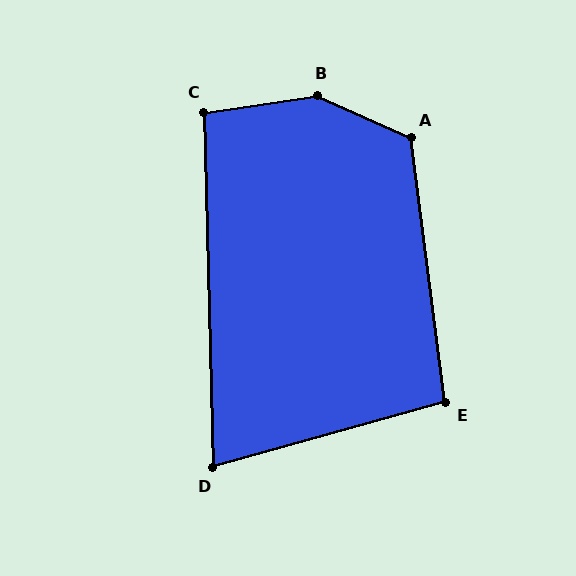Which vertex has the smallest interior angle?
D, at approximately 76 degrees.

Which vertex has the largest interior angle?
B, at approximately 147 degrees.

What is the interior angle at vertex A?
Approximately 121 degrees (obtuse).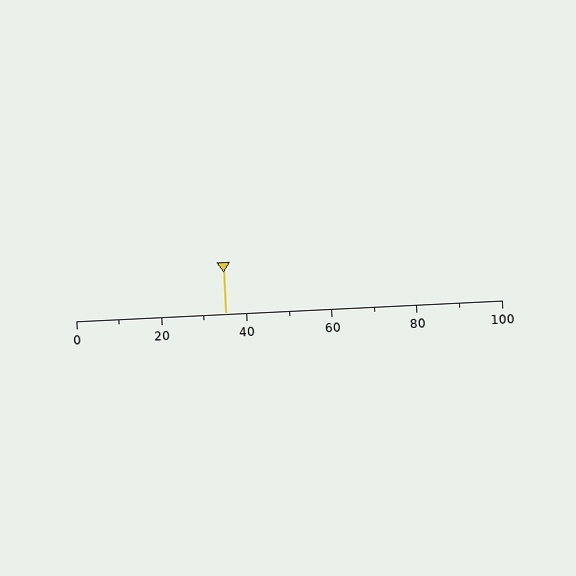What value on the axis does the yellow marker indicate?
The marker indicates approximately 35.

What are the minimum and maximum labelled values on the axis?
The axis runs from 0 to 100.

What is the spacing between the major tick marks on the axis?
The major ticks are spaced 20 apart.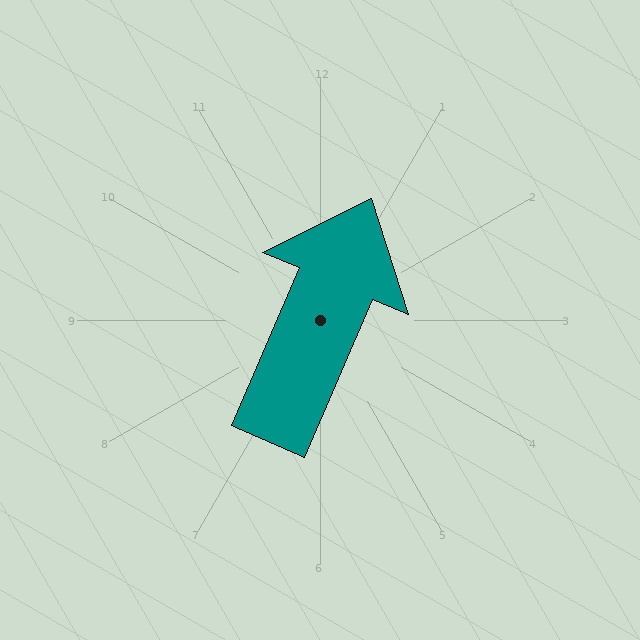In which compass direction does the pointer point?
Northeast.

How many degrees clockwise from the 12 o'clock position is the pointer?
Approximately 23 degrees.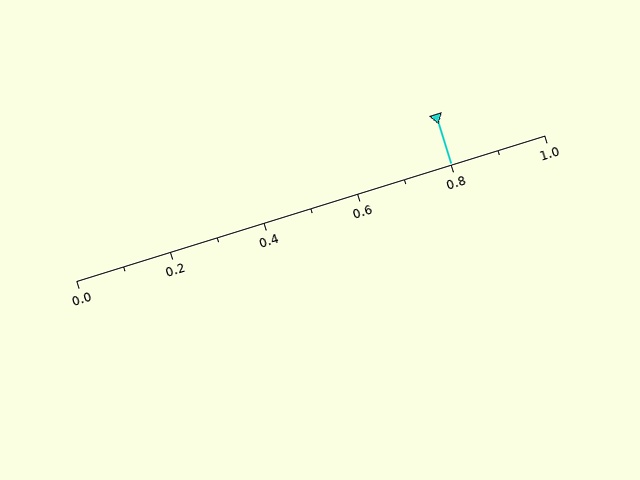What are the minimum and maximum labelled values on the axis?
The axis runs from 0.0 to 1.0.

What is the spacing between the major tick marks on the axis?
The major ticks are spaced 0.2 apart.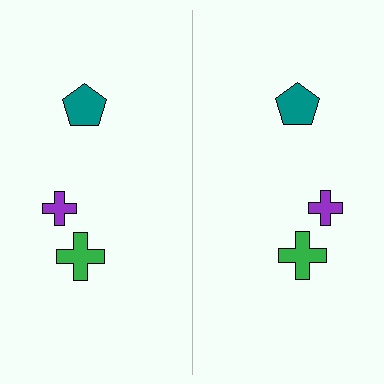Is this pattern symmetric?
Yes, this pattern has bilateral (reflection) symmetry.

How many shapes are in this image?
There are 6 shapes in this image.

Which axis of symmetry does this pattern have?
The pattern has a vertical axis of symmetry running through the center of the image.